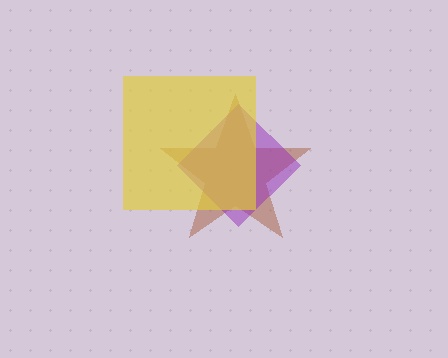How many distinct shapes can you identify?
There are 3 distinct shapes: a brown star, a purple diamond, a yellow square.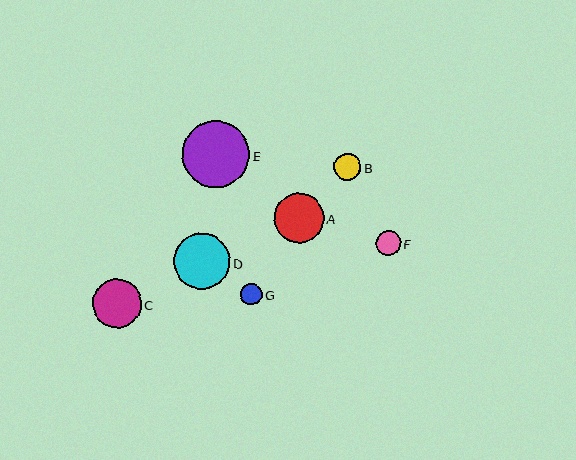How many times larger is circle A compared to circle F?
Circle A is approximately 2.0 times the size of circle F.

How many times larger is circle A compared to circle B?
Circle A is approximately 1.8 times the size of circle B.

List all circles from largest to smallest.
From largest to smallest: E, D, A, C, B, F, G.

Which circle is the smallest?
Circle G is the smallest with a size of approximately 21 pixels.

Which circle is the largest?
Circle E is the largest with a size of approximately 67 pixels.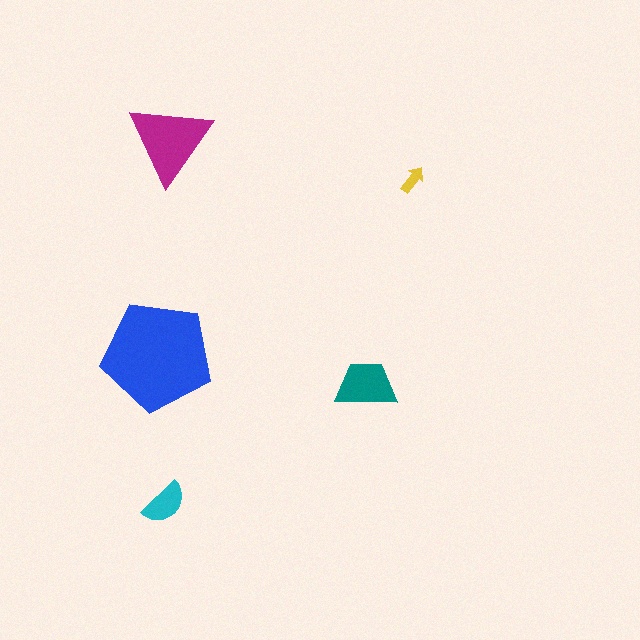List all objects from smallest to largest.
The yellow arrow, the cyan semicircle, the teal trapezoid, the magenta triangle, the blue pentagon.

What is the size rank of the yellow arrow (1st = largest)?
5th.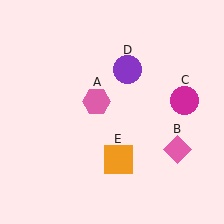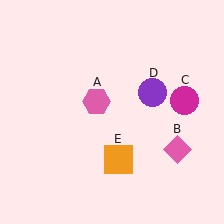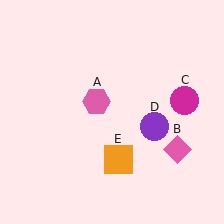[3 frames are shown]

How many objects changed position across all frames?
1 object changed position: purple circle (object D).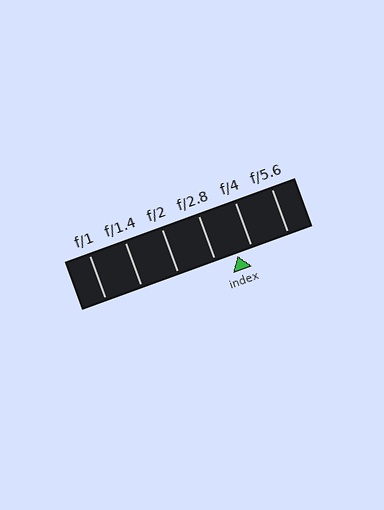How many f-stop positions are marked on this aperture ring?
There are 6 f-stop positions marked.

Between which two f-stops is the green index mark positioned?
The index mark is between f/2.8 and f/4.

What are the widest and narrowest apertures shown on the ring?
The widest aperture shown is f/1 and the narrowest is f/5.6.